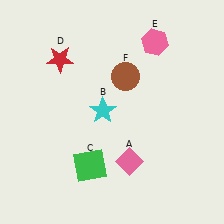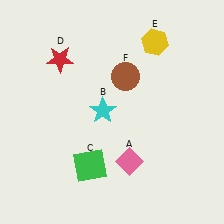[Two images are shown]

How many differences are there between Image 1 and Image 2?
There is 1 difference between the two images.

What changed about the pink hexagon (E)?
In Image 1, E is pink. In Image 2, it changed to yellow.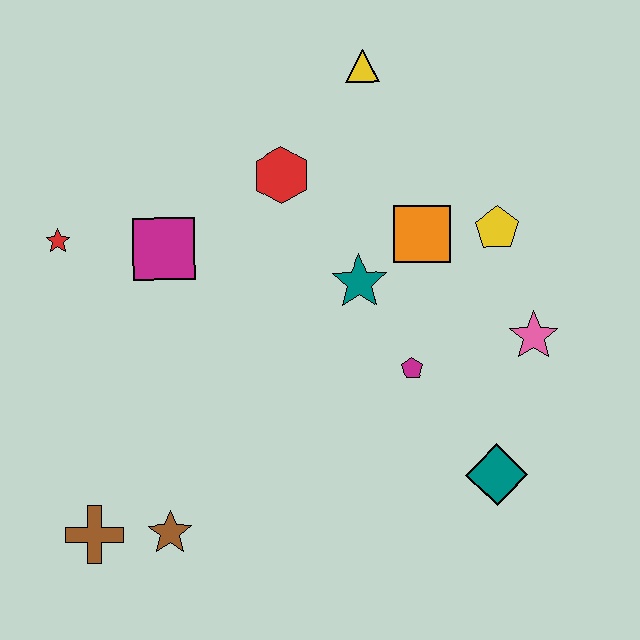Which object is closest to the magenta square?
The red star is closest to the magenta square.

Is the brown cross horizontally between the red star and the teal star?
Yes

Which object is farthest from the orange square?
The brown cross is farthest from the orange square.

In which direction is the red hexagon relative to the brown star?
The red hexagon is above the brown star.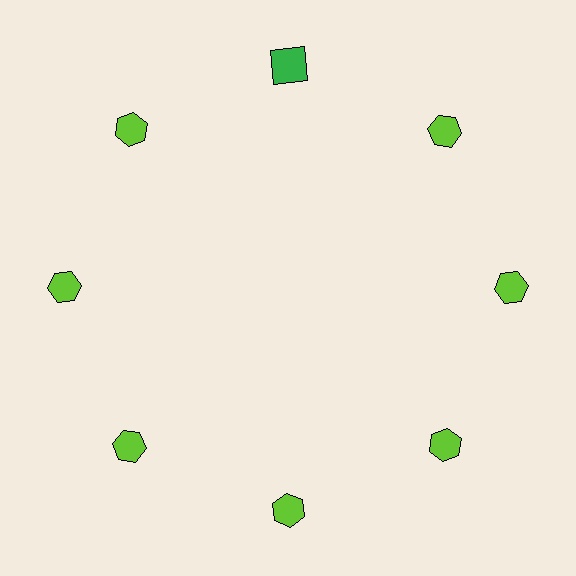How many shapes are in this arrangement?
There are 8 shapes arranged in a ring pattern.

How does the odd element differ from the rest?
It differs in both color (green instead of lime) and shape (square instead of hexagon).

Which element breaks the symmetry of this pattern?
The green square at roughly the 12 o'clock position breaks the symmetry. All other shapes are lime hexagons.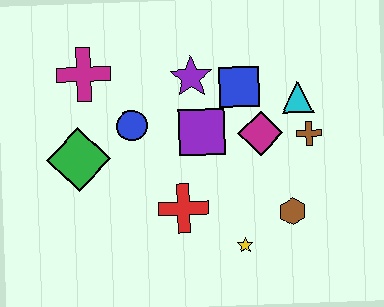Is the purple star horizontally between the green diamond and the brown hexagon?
Yes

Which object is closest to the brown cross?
The cyan triangle is closest to the brown cross.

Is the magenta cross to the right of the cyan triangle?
No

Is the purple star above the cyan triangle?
Yes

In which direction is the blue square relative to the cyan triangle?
The blue square is to the left of the cyan triangle.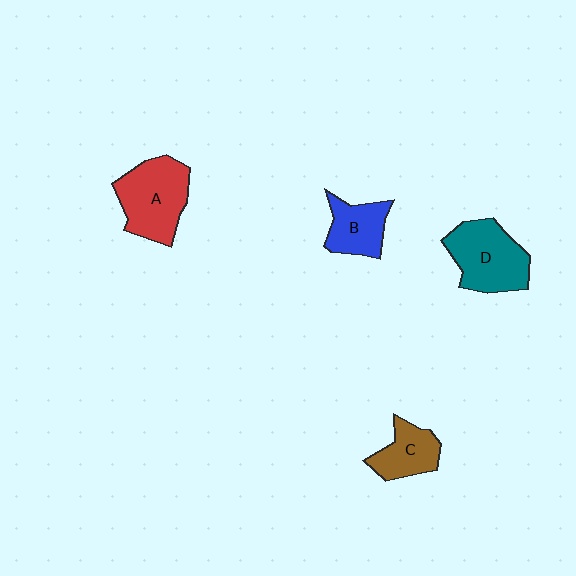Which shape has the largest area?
Shape A (red).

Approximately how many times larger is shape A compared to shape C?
Approximately 1.7 times.